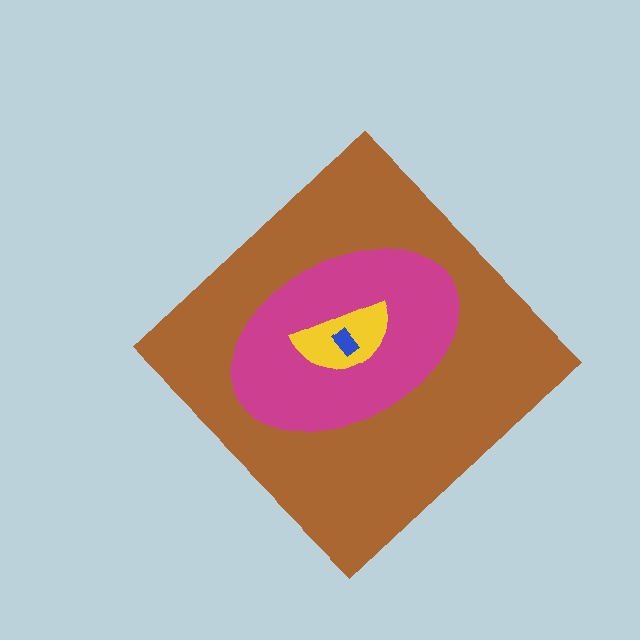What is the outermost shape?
The brown diamond.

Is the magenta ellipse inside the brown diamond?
Yes.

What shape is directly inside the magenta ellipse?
The yellow semicircle.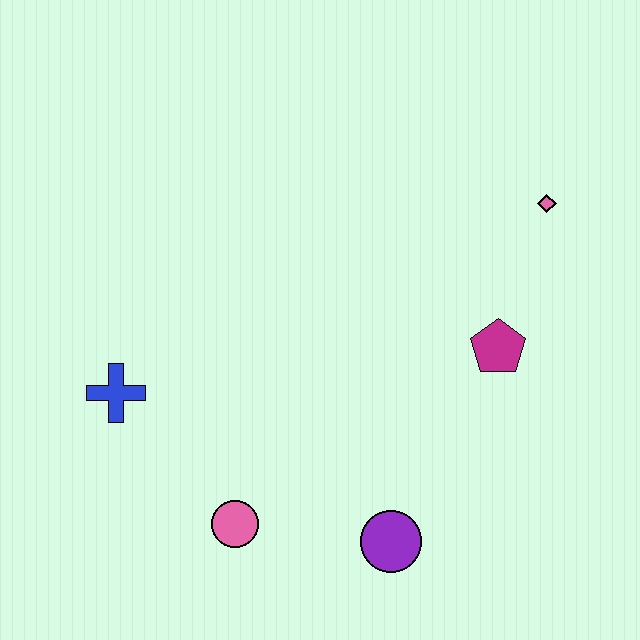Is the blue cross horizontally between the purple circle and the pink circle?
No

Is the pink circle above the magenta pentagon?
No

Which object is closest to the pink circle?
The purple circle is closest to the pink circle.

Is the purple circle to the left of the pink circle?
No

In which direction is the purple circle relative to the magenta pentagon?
The purple circle is below the magenta pentagon.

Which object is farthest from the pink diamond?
The blue cross is farthest from the pink diamond.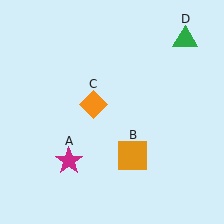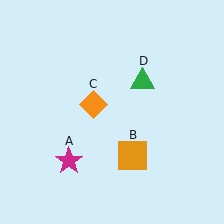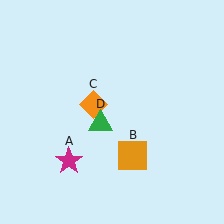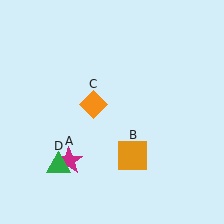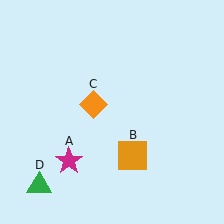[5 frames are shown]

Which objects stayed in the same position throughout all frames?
Magenta star (object A) and orange square (object B) and orange diamond (object C) remained stationary.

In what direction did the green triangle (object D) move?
The green triangle (object D) moved down and to the left.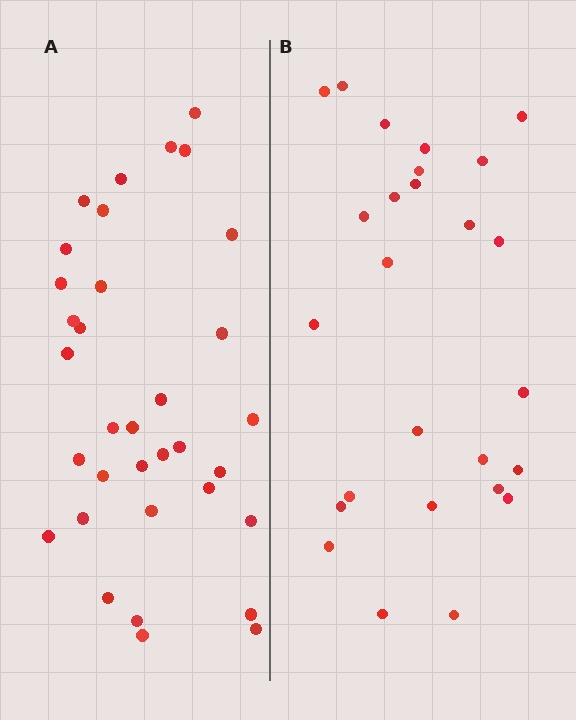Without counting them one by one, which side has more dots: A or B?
Region A (the left region) has more dots.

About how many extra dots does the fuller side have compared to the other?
Region A has roughly 8 or so more dots than region B.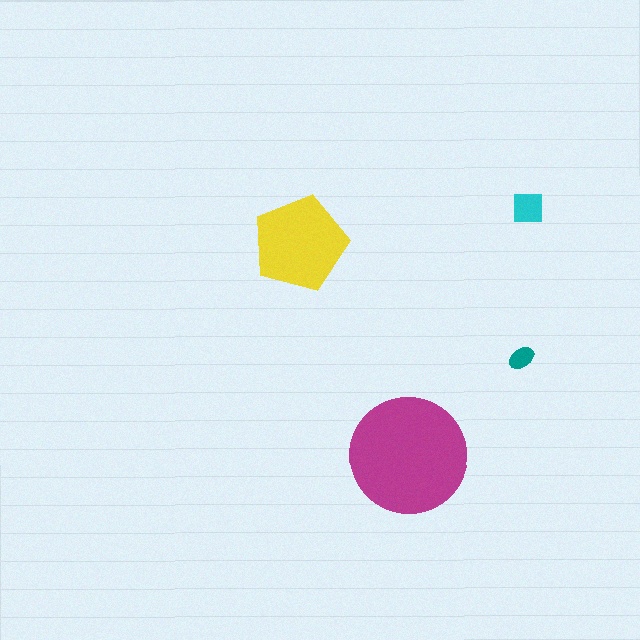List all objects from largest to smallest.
The magenta circle, the yellow pentagon, the cyan square, the teal ellipse.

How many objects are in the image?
There are 4 objects in the image.